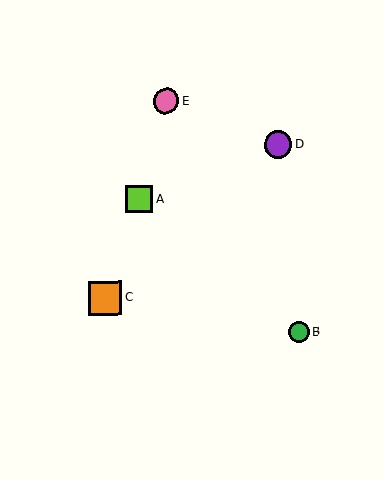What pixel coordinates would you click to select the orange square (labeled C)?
Click at (105, 298) to select the orange square C.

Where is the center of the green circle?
The center of the green circle is at (299, 332).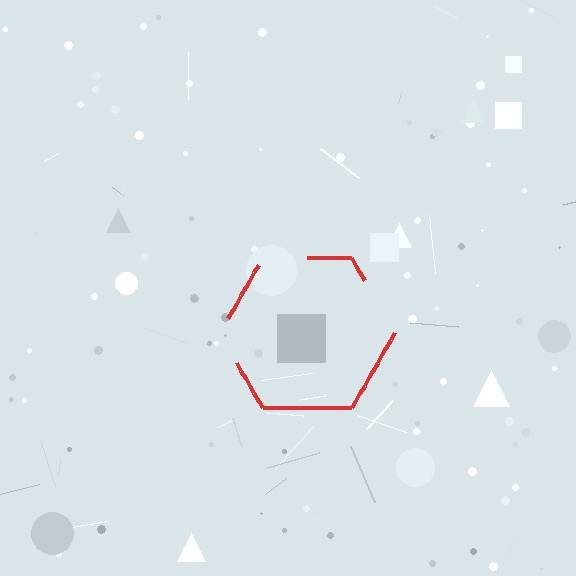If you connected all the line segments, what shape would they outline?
They would outline a hexagon.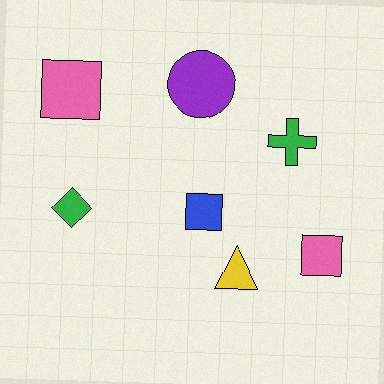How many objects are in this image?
There are 7 objects.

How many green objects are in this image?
There are 2 green objects.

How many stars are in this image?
There are no stars.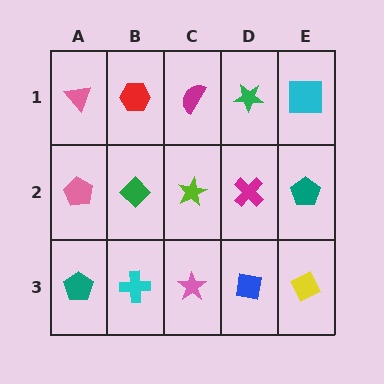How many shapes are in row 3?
5 shapes.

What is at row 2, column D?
A magenta cross.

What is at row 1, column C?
A magenta semicircle.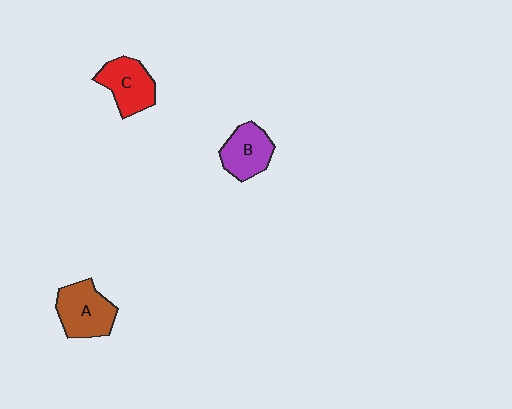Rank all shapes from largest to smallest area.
From largest to smallest: A (brown), C (red), B (purple).